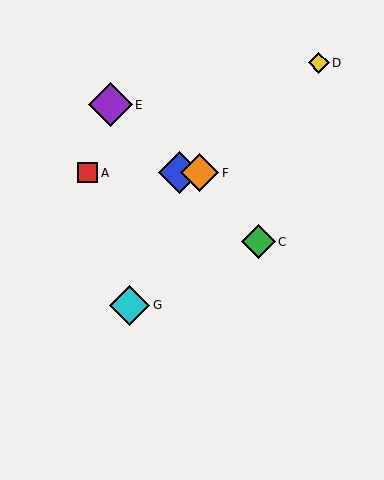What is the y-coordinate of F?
Object F is at y≈173.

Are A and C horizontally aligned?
No, A is at y≈173 and C is at y≈242.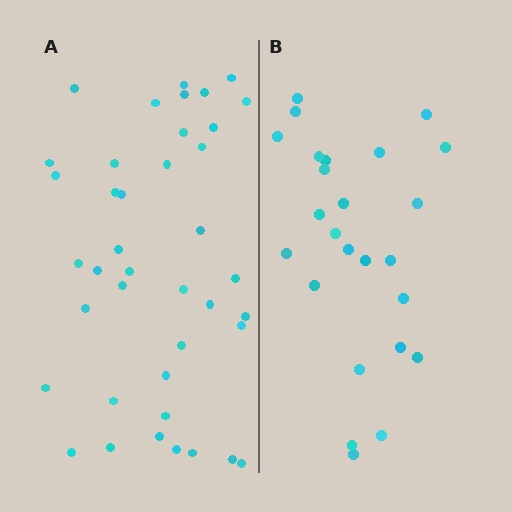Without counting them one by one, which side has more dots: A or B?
Region A (the left region) has more dots.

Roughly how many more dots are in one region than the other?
Region A has approximately 15 more dots than region B.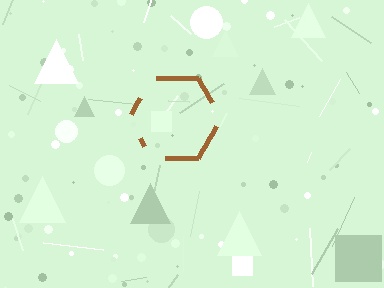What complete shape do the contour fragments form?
The contour fragments form a hexagon.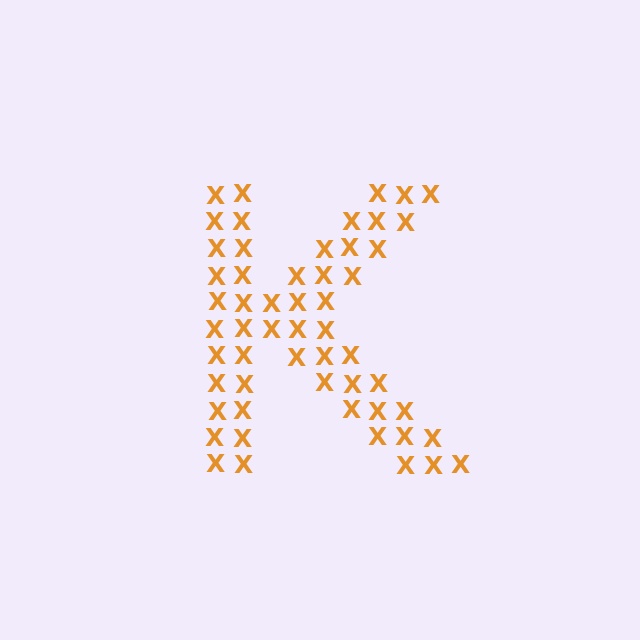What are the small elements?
The small elements are letter X's.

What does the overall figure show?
The overall figure shows the letter K.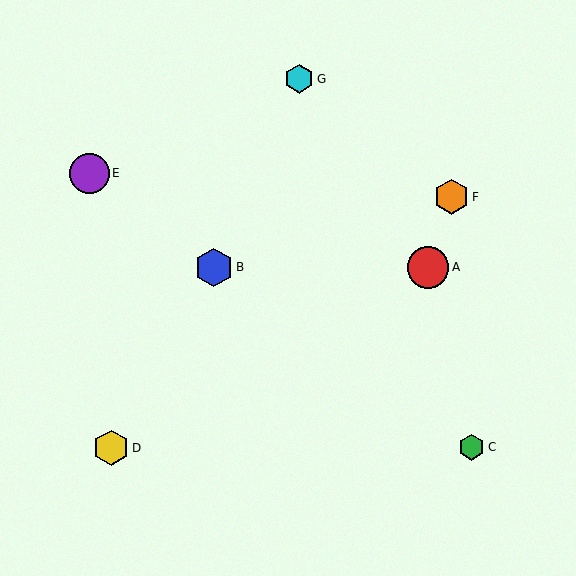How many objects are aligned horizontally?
2 objects (A, B) are aligned horizontally.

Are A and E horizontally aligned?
No, A is at y≈267 and E is at y≈173.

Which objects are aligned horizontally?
Objects A, B are aligned horizontally.